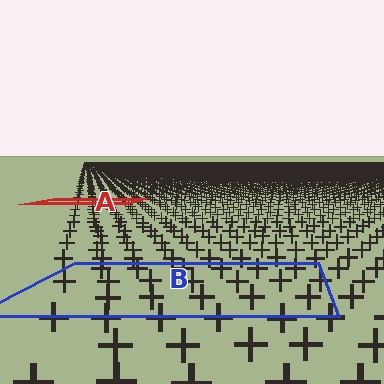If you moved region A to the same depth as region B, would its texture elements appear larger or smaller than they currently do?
They would appear larger. At a closer depth, the same texture elements are projected at a bigger on-screen size.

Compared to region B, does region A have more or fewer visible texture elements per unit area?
Region A has more texture elements per unit area — they are packed more densely because it is farther away.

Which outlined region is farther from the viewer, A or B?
Region A is farther from the viewer — the texture elements inside it appear smaller and more densely packed.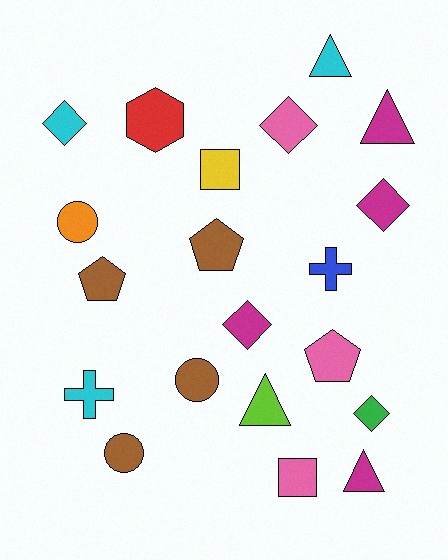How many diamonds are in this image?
There are 5 diamonds.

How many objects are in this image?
There are 20 objects.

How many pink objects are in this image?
There are 3 pink objects.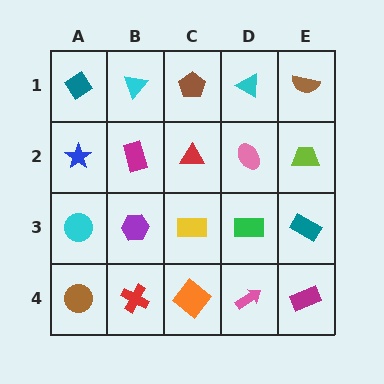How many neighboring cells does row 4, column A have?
2.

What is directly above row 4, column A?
A cyan circle.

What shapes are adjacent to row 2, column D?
A cyan triangle (row 1, column D), a green rectangle (row 3, column D), a red triangle (row 2, column C), a lime trapezoid (row 2, column E).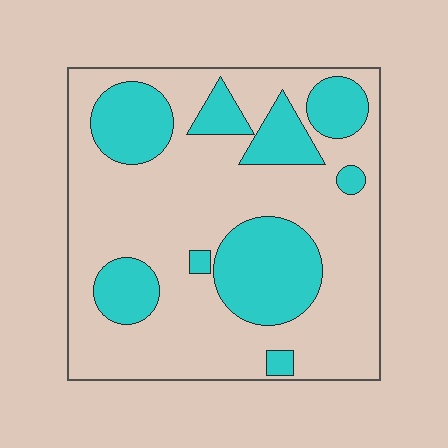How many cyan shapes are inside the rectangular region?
9.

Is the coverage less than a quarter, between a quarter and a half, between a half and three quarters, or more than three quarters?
Between a quarter and a half.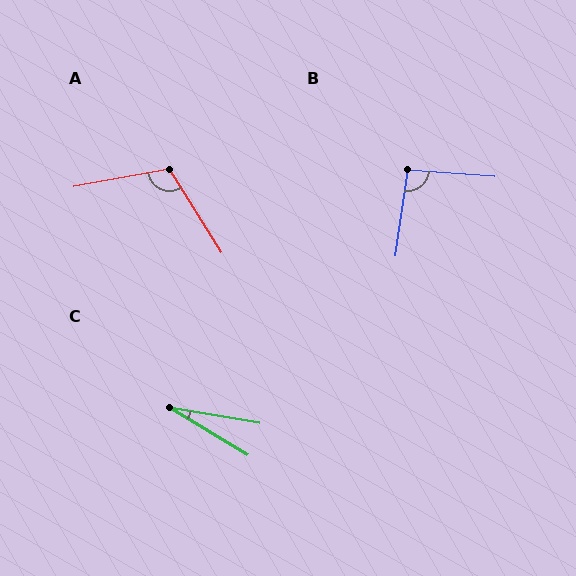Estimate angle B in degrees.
Approximately 94 degrees.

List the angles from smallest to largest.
C (22°), B (94°), A (111°).